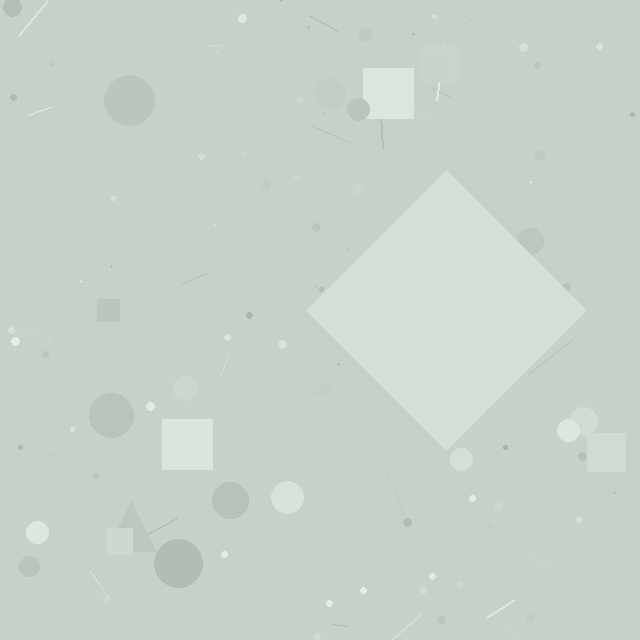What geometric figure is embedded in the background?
A diamond is embedded in the background.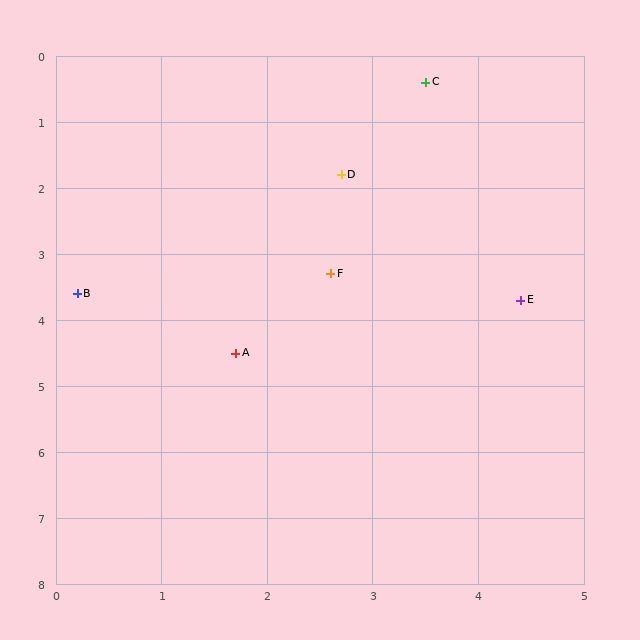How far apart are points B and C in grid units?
Points B and C are about 4.6 grid units apart.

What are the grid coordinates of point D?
Point D is at approximately (2.7, 1.8).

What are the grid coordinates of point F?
Point F is at approximately (2.6, 3.3).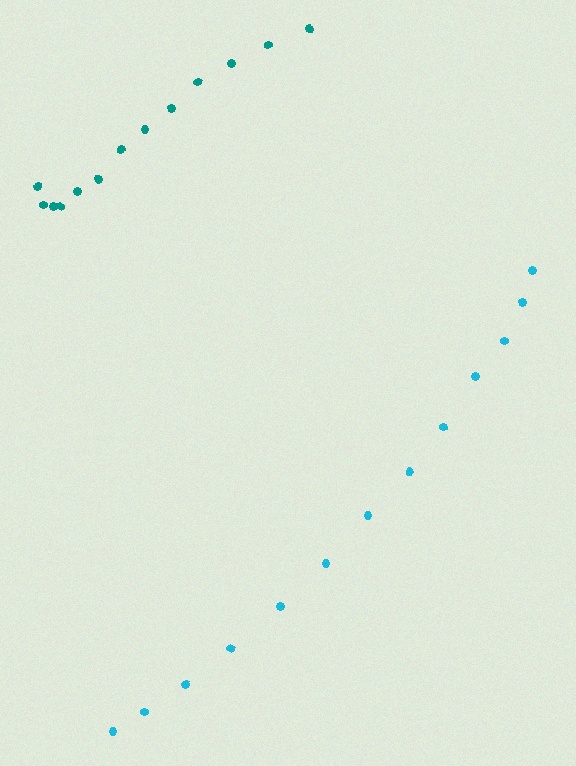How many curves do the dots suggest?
There are 2 distinct paths.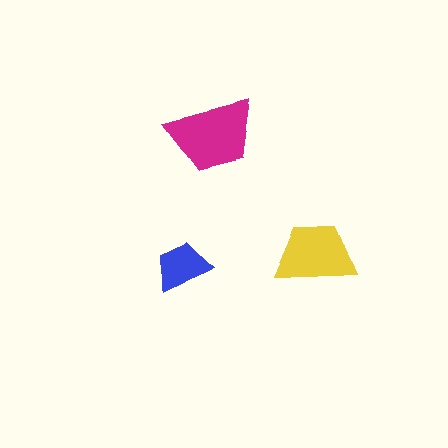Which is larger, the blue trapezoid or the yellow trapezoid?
The yellow one.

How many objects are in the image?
There are 3 objects in the image.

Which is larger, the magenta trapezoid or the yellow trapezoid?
The magenta one.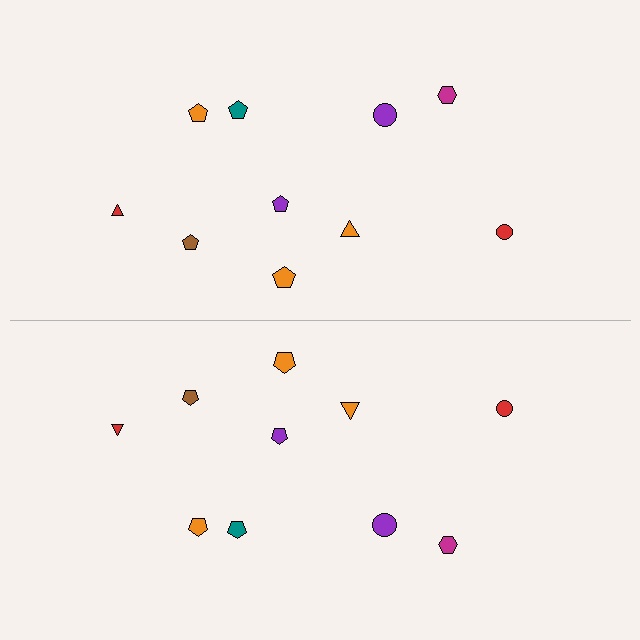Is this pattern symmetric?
Yes, this pattern has bilateral (reflection) symmetry.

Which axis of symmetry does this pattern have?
The pattern has a horizontal axis of symmetry running through the center of the image.